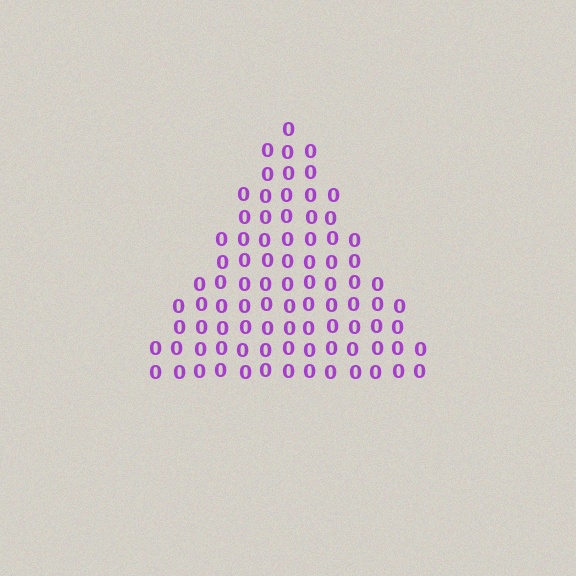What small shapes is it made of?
It is made of small digit 0's.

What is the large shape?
The large shape is a triangle.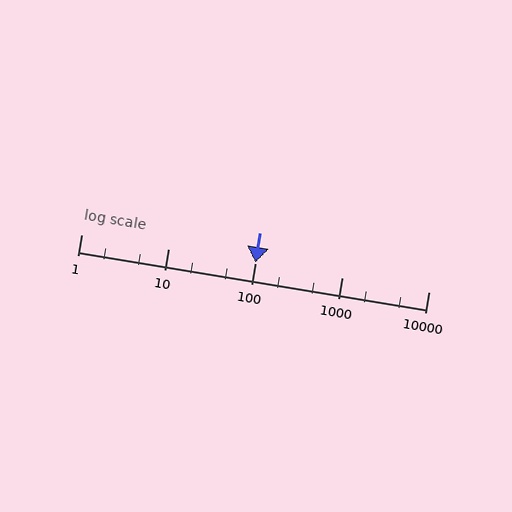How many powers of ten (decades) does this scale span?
The scale spans 4 decades, from 1 to 10000.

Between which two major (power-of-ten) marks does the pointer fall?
The pointer is between 100 and 1000.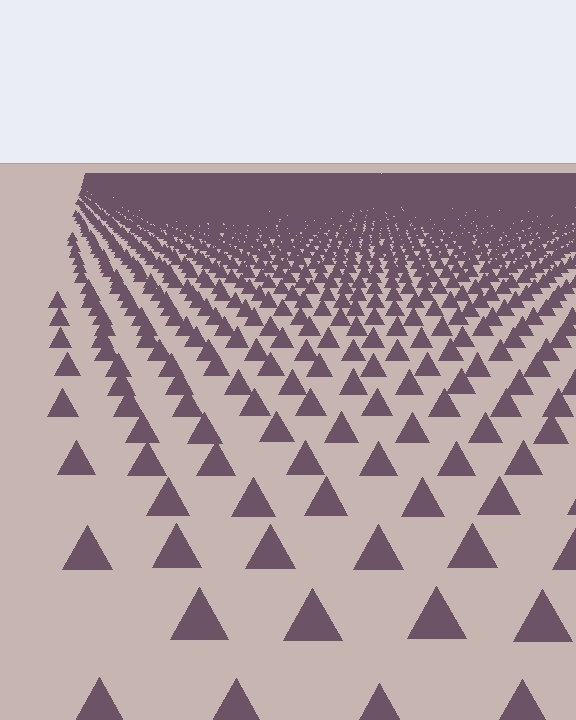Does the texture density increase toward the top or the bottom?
Density increases toward the top.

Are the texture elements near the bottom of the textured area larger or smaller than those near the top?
Larger. Near the bottom, elements are closer to the viewer and appear at a bigger on-screen size.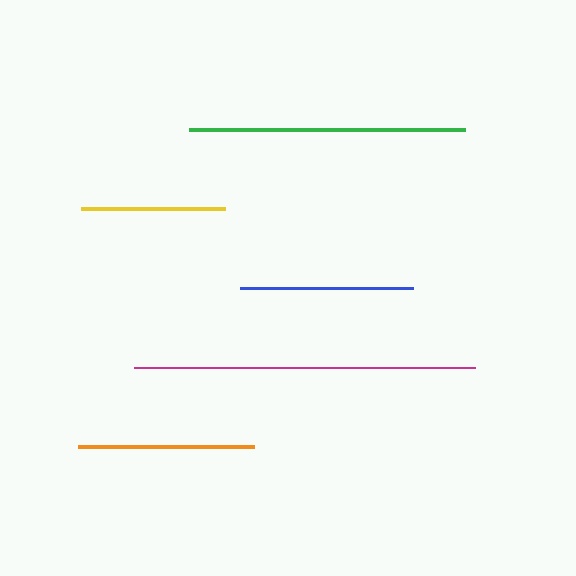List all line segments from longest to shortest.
From longest to shortest: magenta, green, orange, blue, yellow.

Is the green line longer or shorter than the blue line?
The green line is longer than the blue line.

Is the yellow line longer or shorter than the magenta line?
The magenta line is longer than the yellow line.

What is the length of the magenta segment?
The magenta segment is approximately 341 pixels long.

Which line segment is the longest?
The magenta line is the longest at approximately 341 pixels.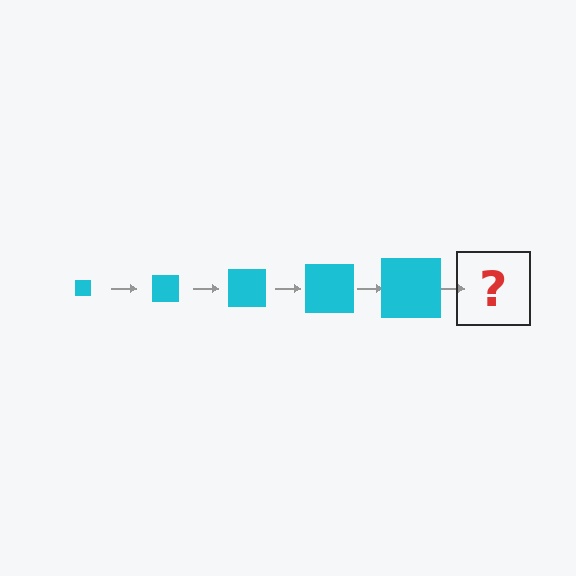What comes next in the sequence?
The next element should be a cyan square, larger than the previous one.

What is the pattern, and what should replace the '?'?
The pattern is that the square gets progressively larger each step. The '?' should be a cyan square, larger than the previous one.